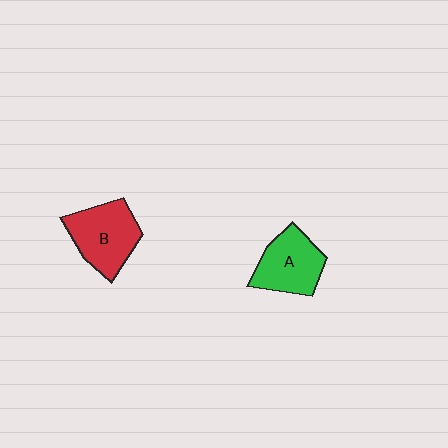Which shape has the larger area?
Shape B (red).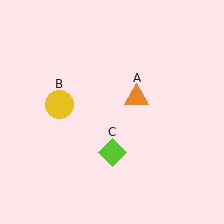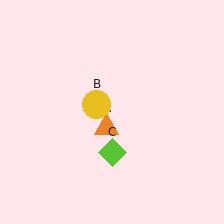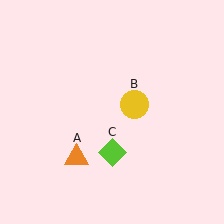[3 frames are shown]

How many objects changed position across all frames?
2 objects changed position: orange triangle (object A), yellow circle (object B).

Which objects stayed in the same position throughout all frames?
Lime diamond (object C) remained stationary.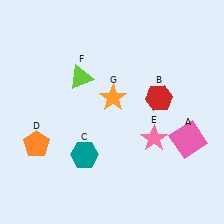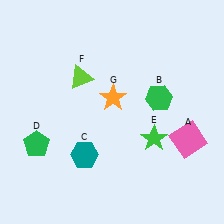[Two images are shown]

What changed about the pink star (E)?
In Image 1, E is pink. In Image 2, it changed to green.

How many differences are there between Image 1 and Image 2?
There are 3 differences between the two images.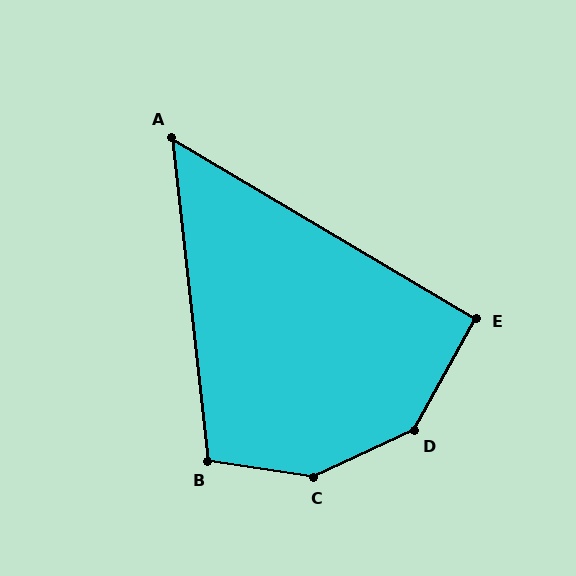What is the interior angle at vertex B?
Approximately 105 degrees (obtuse).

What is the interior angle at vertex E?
Approximately 92 degrees (approximately right).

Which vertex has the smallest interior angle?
A, at approximately 53 degrees.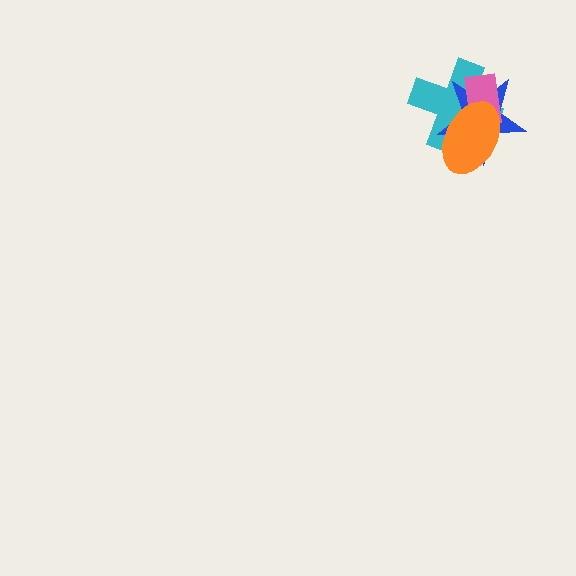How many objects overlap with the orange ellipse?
3 objects overlap with the orange ellipse.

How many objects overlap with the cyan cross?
3 objects overlap with the cyan cross.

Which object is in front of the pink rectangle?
The orange ellipse is in front of the pink rectangle.